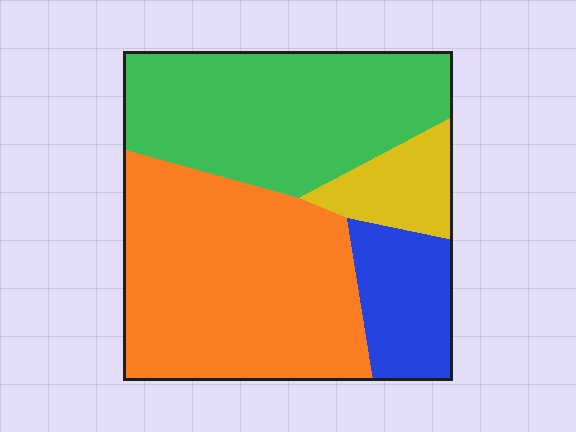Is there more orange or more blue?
Orange.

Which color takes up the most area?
Orange, at roughly 45%.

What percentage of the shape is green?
Green covers about 35% of the shape.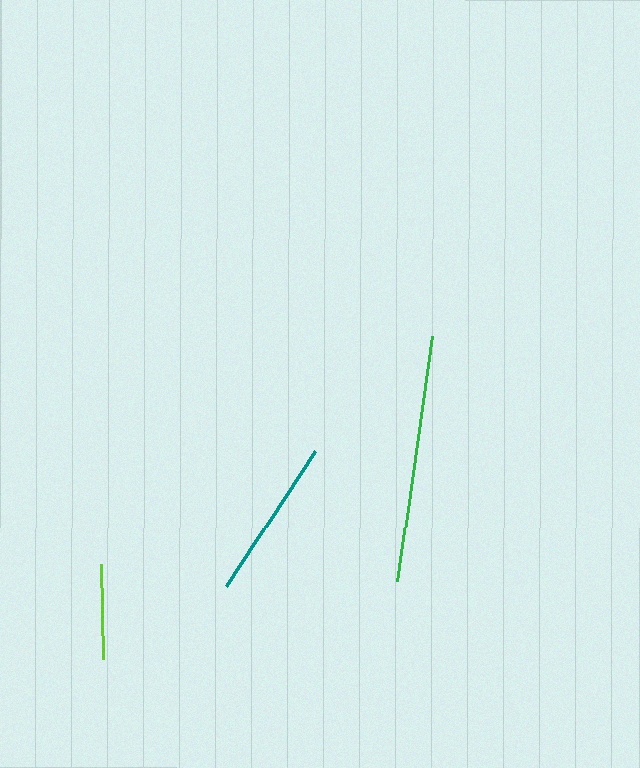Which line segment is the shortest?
The lime line is the shortest at approximately 95 pixels.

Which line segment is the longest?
The green line is the longest at approximately 247 pixels.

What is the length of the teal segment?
The teal segment is approximately 161 pixels long.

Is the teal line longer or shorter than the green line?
The green line is longer than the teal line.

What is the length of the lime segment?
The lime segment is approximately 95 pixels long.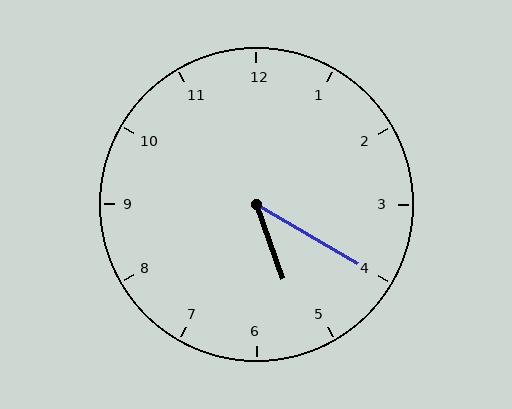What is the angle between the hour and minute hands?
Approximately 40 degrees.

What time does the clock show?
5:20.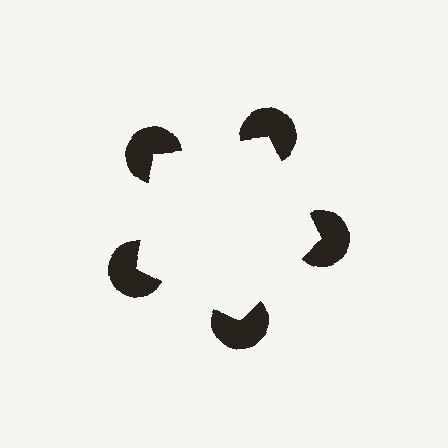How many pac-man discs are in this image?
There are 5 — one at each vertex of the illusory pentagon.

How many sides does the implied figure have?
5 sides.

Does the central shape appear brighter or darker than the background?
It typically appears slightly brighter than the background, even though no actual brightness change is drawn.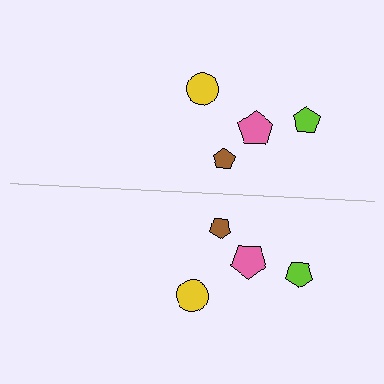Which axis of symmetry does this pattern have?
The pattern has a horizontal axis of symmetry running through the center of the image.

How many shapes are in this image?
There are 8 shapes in this image.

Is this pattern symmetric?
Yes, this pattern has bilateral (reflection) symmetry.